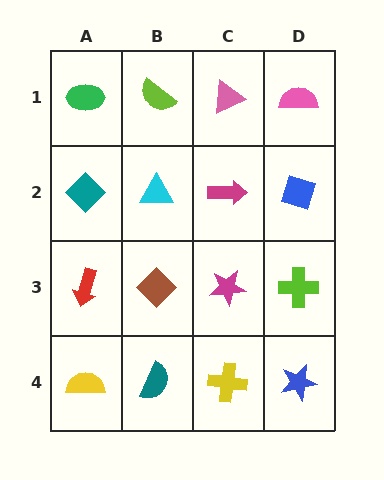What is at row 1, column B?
A lime semicircle.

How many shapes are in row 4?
4 shapes.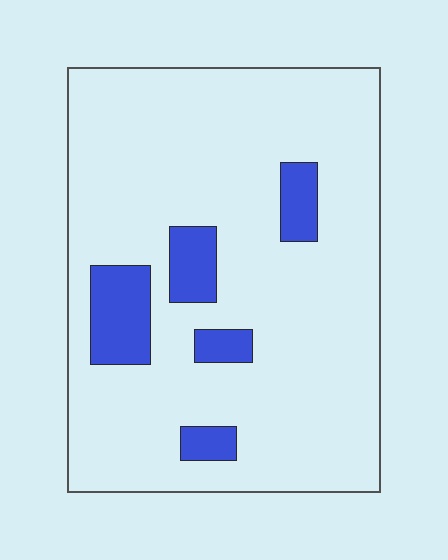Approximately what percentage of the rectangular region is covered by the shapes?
Approximately 15%.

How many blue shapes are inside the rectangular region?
5.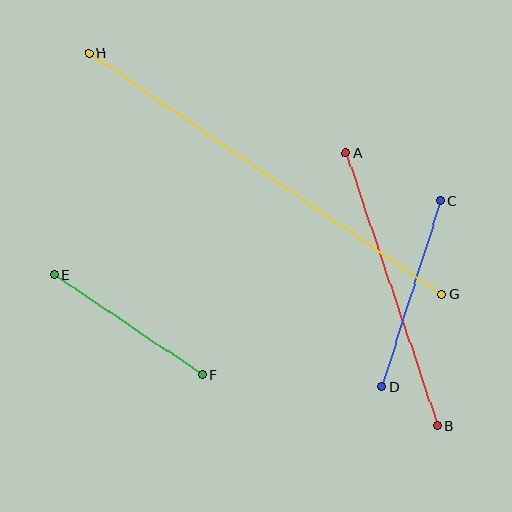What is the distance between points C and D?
The distance is approximately 195 pixels.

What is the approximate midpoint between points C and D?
The midpoint is at approximately (411, 294) pixels.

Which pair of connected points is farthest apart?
Points G and H are farthest apart.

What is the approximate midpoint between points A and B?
The midpoint is at approximately (392, 290) pixels.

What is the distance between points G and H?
The distance is approximately 427 pixels.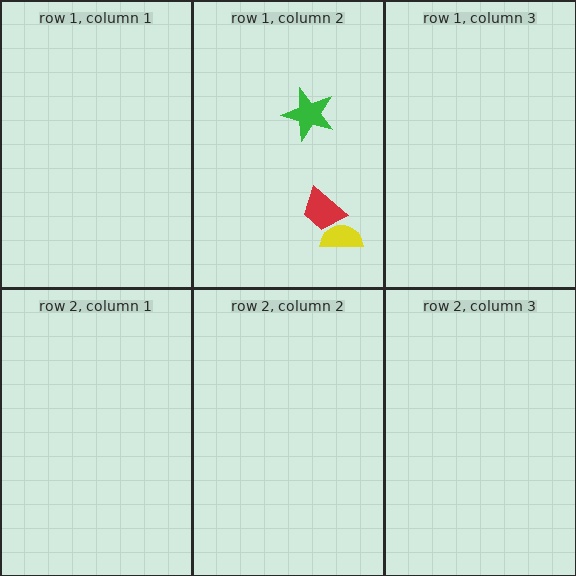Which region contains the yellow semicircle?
The row 1, column 2 region.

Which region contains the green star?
The row 1, column 2 region.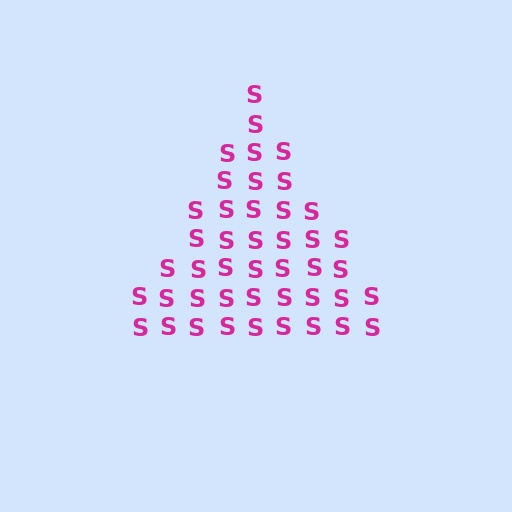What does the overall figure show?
The overall figure shows a triangle.